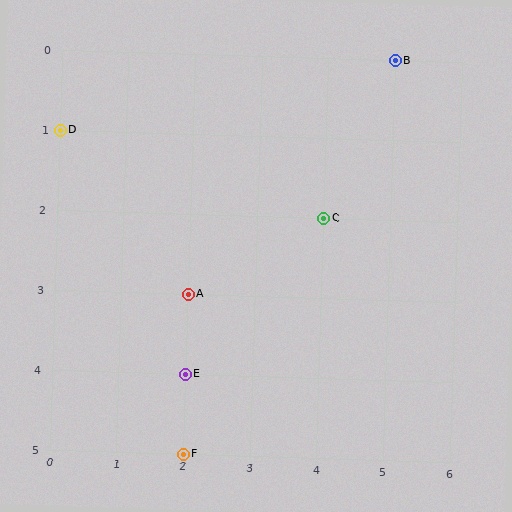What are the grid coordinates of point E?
Point E is at grid coordinates (2, 4).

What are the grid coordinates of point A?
Point A is at grid coordinates (2, 3).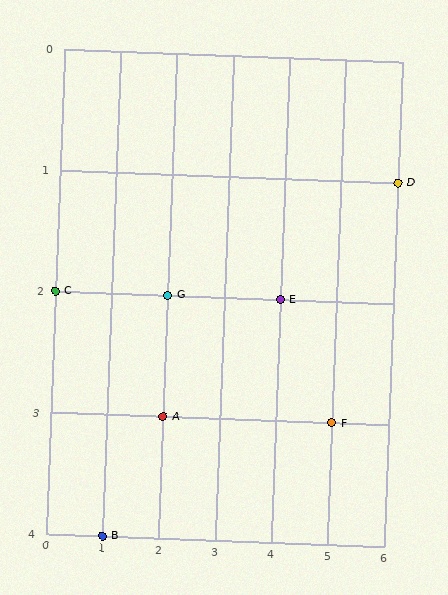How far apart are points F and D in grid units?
Points F and D are 1 column and 2 rows apart (about 2.2 grid units diagonally).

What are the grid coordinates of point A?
Point A is at grid coordinates (2, 3).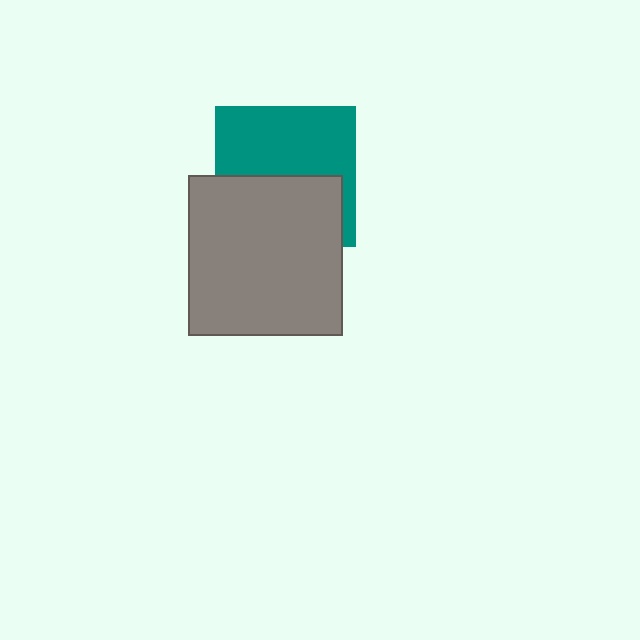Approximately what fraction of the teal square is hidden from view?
Roughly 46% of the teal square is hidden behind the gray rectangle.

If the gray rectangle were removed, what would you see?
You would see the complete teal square.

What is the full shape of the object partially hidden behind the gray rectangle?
The partially hidden object is a teal square.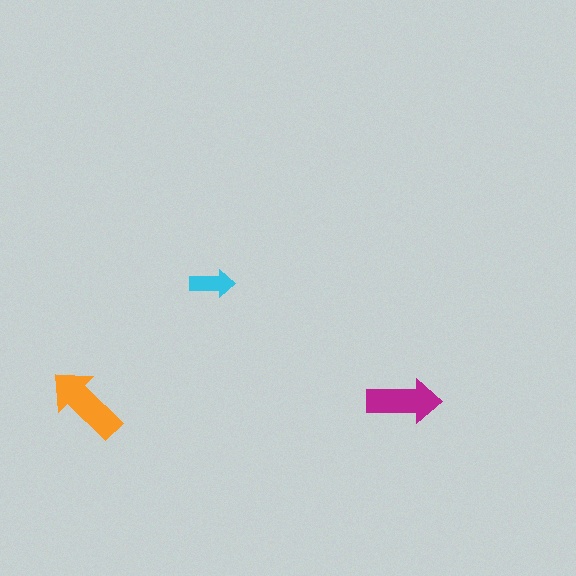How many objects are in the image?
There are 3 objects in the image.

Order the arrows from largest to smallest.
the orange one, the magenta one, the cyan one.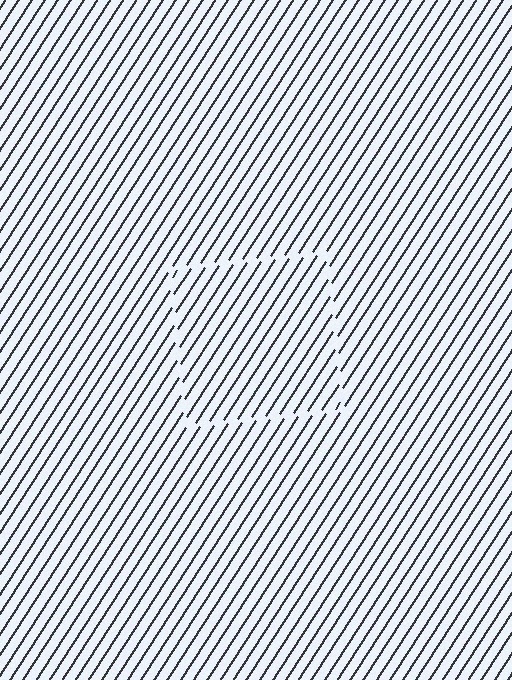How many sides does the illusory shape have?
4 sides — the line-ends trace a square.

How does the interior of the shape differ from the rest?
The interior of the shape contains the same grating, shifted by half a period — the contour is defined by the phase discontinuity where line-ends from the inner and outer gratings abut.